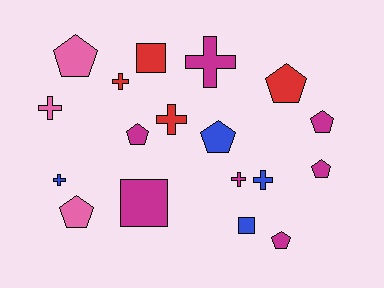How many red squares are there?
There is 1 red square.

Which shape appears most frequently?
Pentagon, with 8 objects.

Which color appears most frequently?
Magenta, with 7 objects.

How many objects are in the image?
There are 18 objects.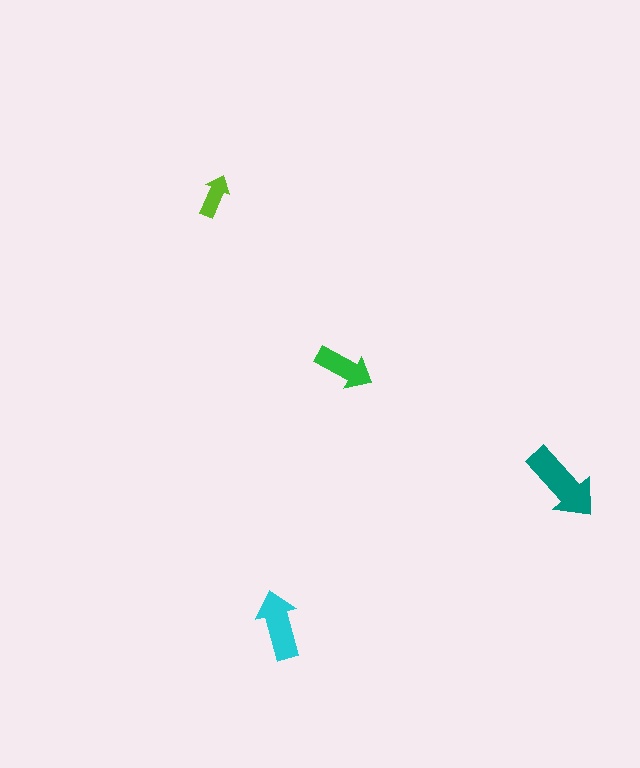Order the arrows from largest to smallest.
the teal one, the cyan one, the green one, the lime one.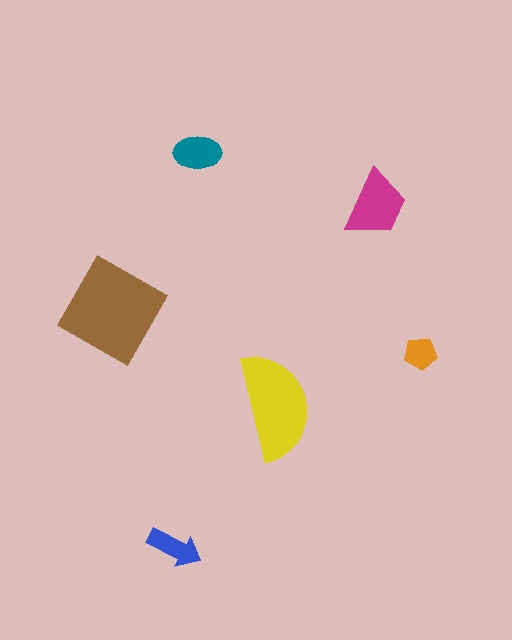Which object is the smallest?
The orange pentagon.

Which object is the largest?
The brown diamond.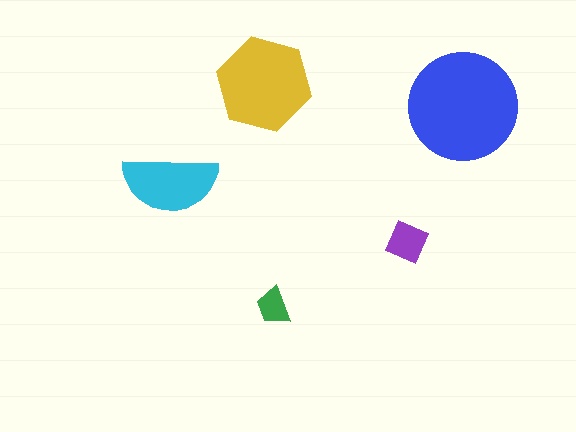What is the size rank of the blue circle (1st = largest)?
1st.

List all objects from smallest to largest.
The green trapezoid, the purple square, the cyan semicircle, the yellow hexagon, the blue circle.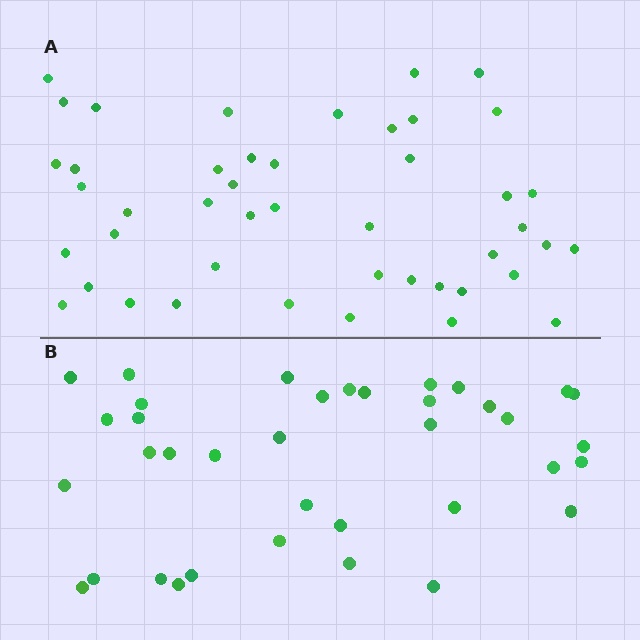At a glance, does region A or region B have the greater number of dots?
Region A (the top region) has more dots.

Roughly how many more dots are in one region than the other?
Region A has roughly 8 or so more dots than region B.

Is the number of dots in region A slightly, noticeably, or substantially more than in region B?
Region A has only slightly more — the two regions are fairly close. The ratio is roughly 1.2 to 1.